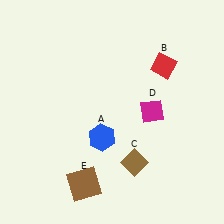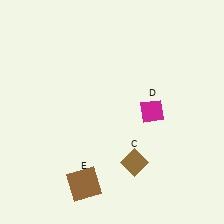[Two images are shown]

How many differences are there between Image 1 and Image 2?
There are 2 differences between the two images.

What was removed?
The blue hexagon (A), the red diamond (B) were removed in Image 2.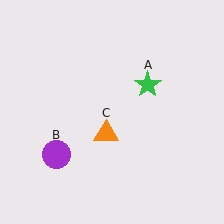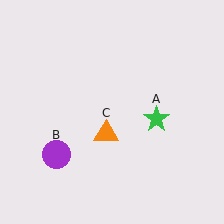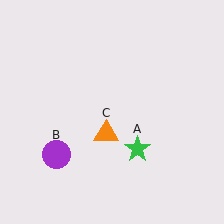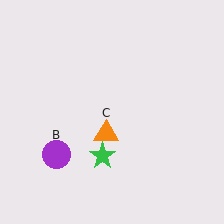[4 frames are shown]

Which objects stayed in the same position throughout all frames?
Purple circle (object B) and orange triangle (object C) remained stationary.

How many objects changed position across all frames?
1 object changed position: green star (object A).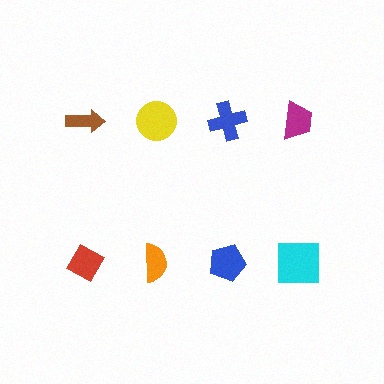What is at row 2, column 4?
A cyan square.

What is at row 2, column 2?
An orange semicircle.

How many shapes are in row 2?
4 shapes.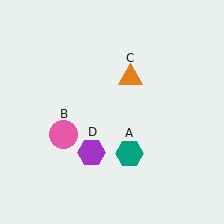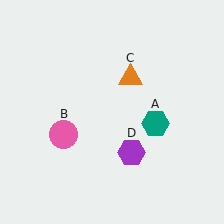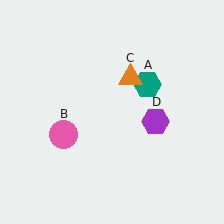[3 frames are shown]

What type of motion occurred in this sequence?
The teal hexagon (object A), purple hexagon (object D) rotated counterclockwise around the center of the scene.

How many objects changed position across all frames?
2 objects changed position: teal hexagon (object A), purple hexagon (object D).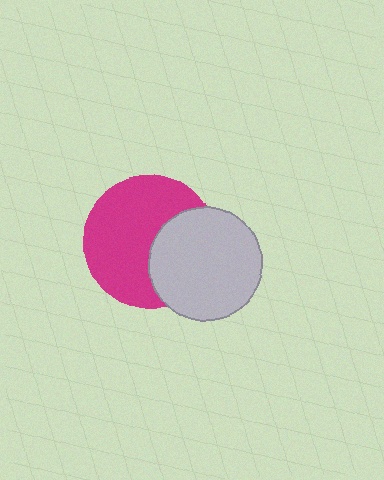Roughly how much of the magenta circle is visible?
About half of it is visible (roughly 65%).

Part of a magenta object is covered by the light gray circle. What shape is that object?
It is a circle.